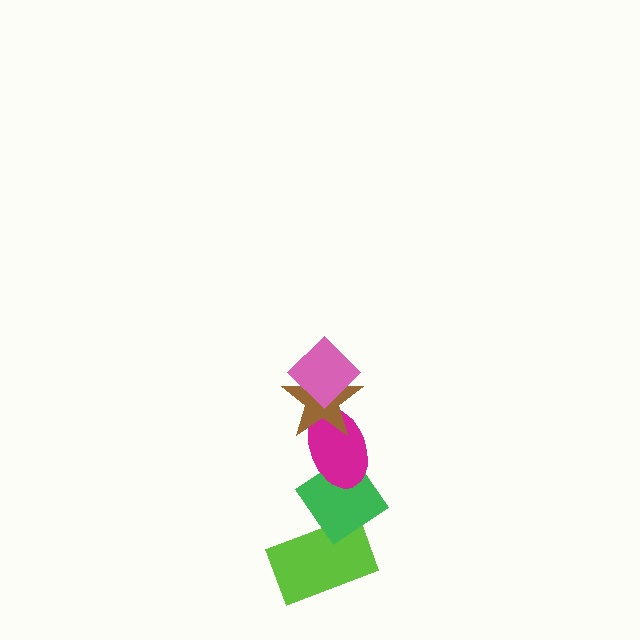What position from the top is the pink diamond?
The pink diamond is 1st from the top.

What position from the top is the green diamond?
The green diamond is 4th from the top.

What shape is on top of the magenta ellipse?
The brown star is on top of the magenta ellipse.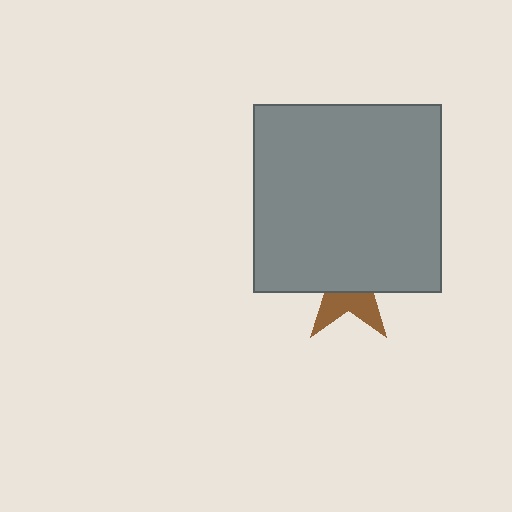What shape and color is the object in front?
The object in front is a gray square.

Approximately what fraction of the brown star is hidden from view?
Roughly 64% of the brown star is hidden behind the gray square.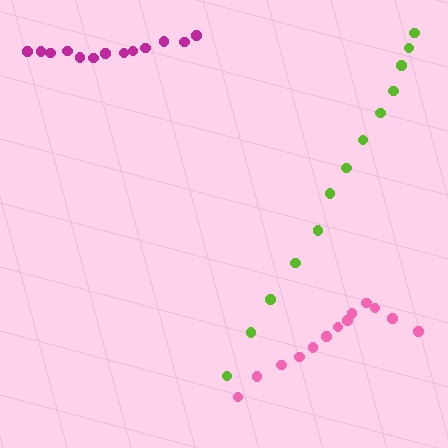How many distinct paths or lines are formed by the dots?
There are 3 distinct paths.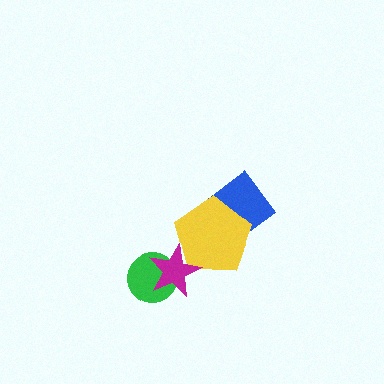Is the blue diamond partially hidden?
Yes, it is partially covered by another shape.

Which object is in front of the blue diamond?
The yellow pentagon is in front of the blue diamond.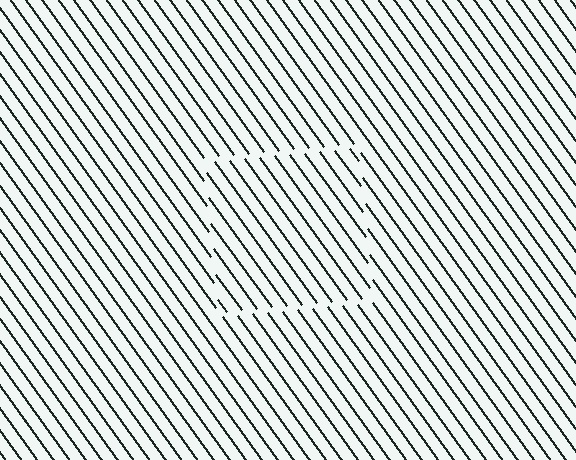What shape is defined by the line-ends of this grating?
An illusory square. The interior of the shape contains the same grating, shifted by half a period — the contour is defined by the phase discontinuity where line-ends from the inner and outer gratings abut.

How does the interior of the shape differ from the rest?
The interior of the shape contains the same grating, shifted by half a period — the contour is defined by the phase discontinuity where line-ends from the inner and outer gratings abut.